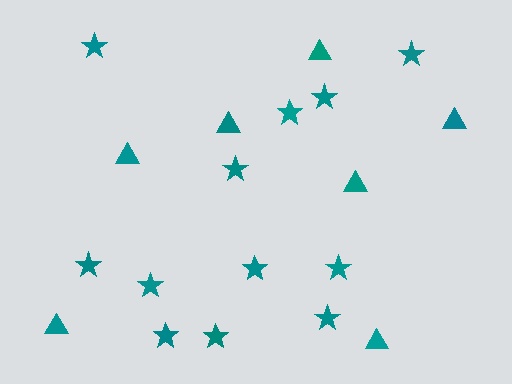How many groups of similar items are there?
There are 2 groups: one group of stars (12) and one group of triangles (7).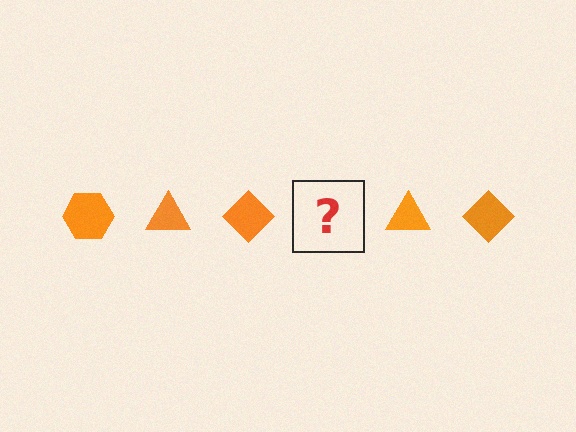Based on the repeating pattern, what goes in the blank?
The blank should be an orange hexagon.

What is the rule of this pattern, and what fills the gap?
The rule is that the pattern cycles through hexagon, triangle, diamond shapes in orange. The gap should be filled with an orange hexagon.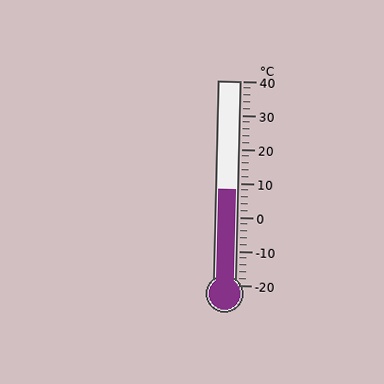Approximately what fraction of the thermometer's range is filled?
The thermometer is filled to approximately 45% of its range.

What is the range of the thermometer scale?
The thermometer scale ranges from -20°C to 40°C.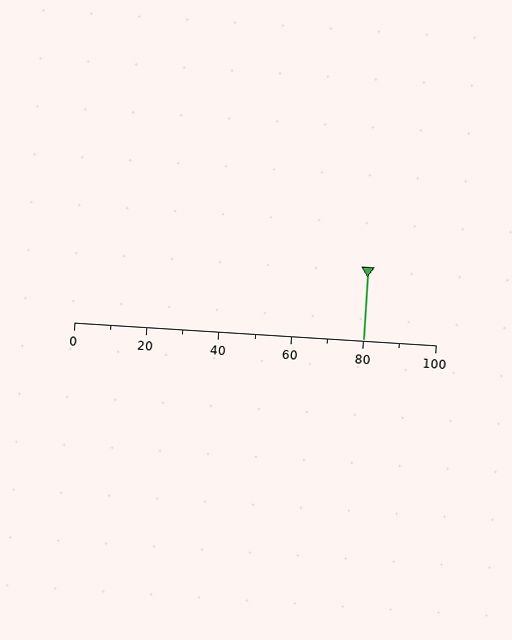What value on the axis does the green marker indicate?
The marker indicates approximately 80.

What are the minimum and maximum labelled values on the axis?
The axis runs from 0 to 100.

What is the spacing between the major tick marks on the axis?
The major ticks are spaced 20 apart.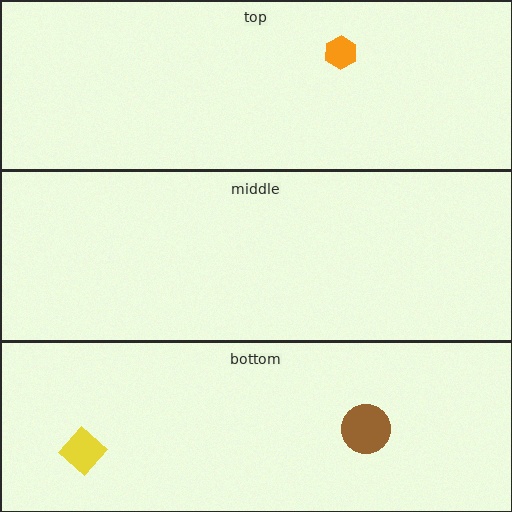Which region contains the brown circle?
The bottom region.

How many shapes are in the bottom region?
2.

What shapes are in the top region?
The orange hexagon.